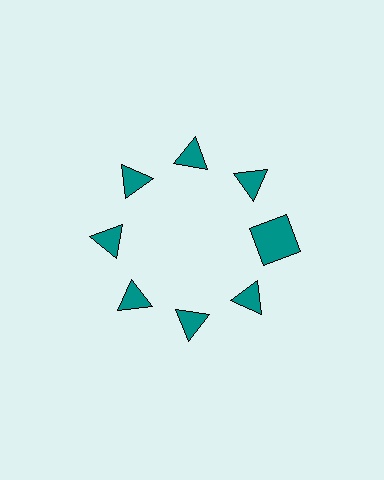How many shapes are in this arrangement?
There are 8 shapes arranged in a ring pattern.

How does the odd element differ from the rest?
It has a different shape: square instead of triangle.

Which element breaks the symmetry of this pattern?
The teal square at roughly the 3 o'clock position breaks the symmetry. All other shapes are teal triangles.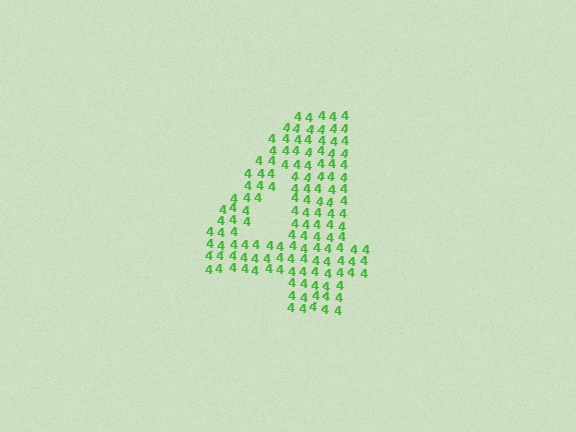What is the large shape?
The large shape is the digit 4.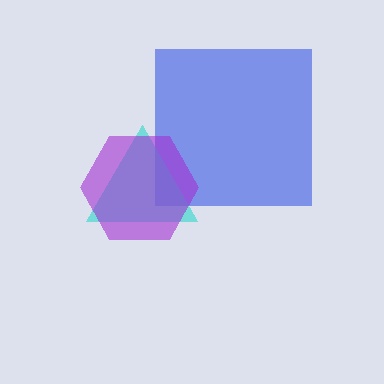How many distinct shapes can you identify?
There are 3 distinct shapes: a blue square, a cyan triangle, a purple hexagon.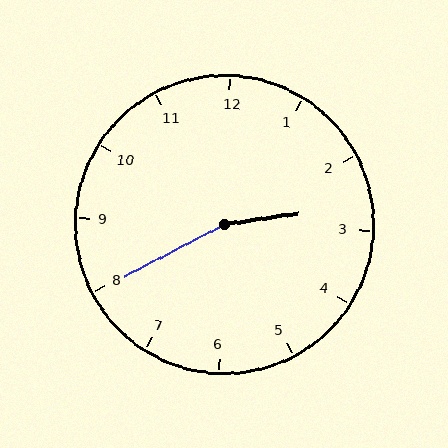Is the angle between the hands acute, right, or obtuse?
It is obtuse.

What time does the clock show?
2:40.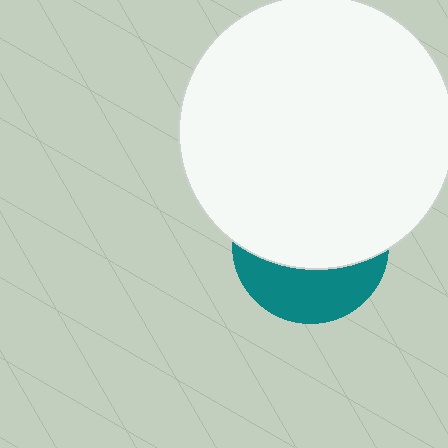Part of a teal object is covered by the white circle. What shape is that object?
It is a circle.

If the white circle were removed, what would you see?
You would see the complete teal circle.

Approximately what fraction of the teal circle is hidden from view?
Roughly 63% of the teal circle is hidden behind the white circle.